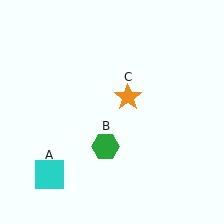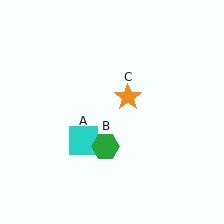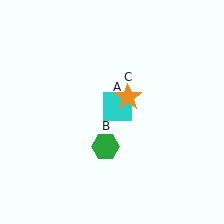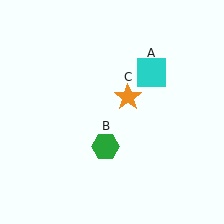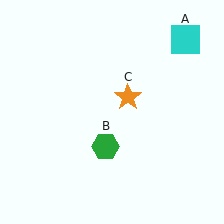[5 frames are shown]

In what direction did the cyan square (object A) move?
The cyan square (object A) moved up and to the right.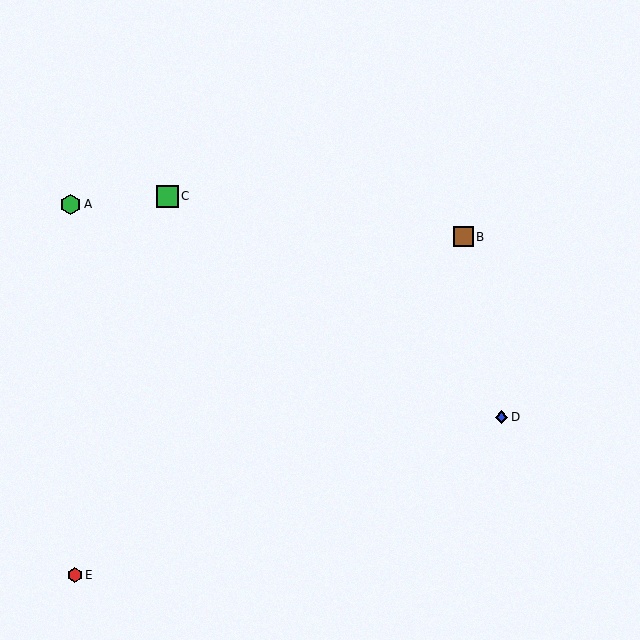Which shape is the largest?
The green square (labeled C) is the largest.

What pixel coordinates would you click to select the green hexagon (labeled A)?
Click at (71, 204) to select the green hexagon A.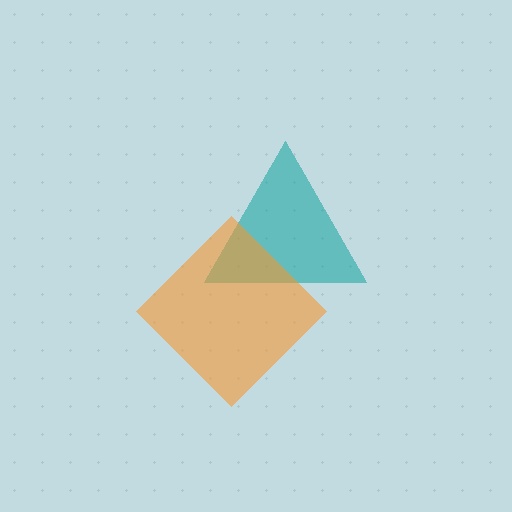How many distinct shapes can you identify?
There are 2 distinct shapes: a teal triangle, an orange diamond.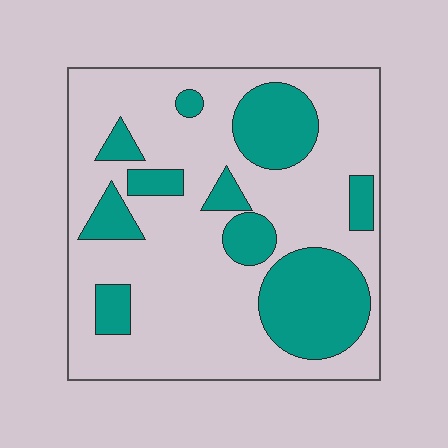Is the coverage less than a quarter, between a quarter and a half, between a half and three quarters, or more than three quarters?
Between a quarter and a half.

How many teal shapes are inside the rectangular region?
10.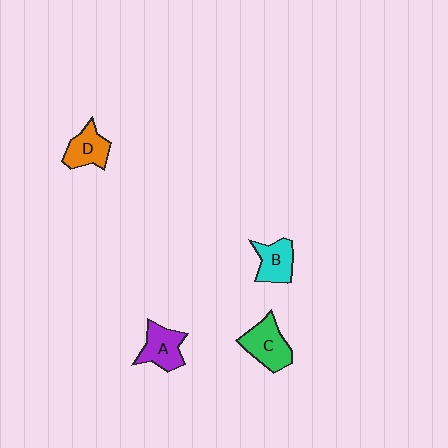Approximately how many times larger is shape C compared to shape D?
Approximately 1.3 times.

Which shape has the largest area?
Shape C (green).